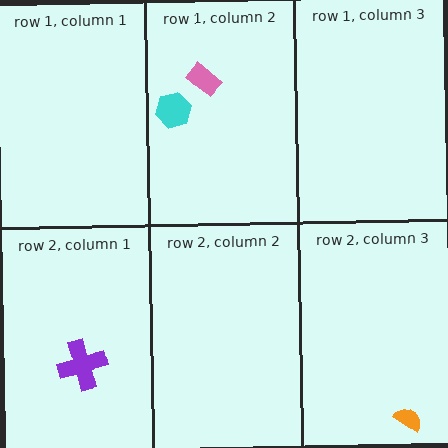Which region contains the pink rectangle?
The row 1, column 2 region.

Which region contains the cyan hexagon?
The row 1, column 2 region.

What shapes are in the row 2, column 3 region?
The orange semicircle.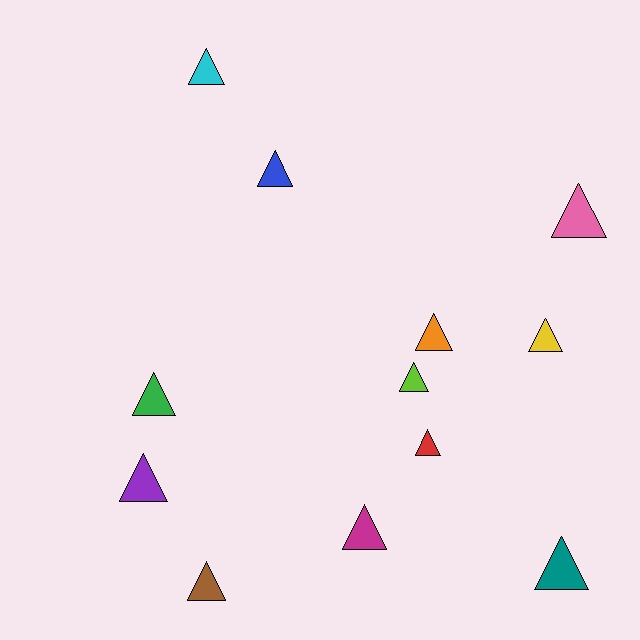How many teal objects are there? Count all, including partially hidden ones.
There is 1 teal object.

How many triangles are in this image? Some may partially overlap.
There are 12 triangles.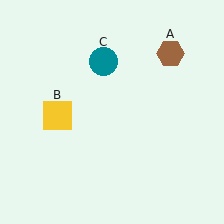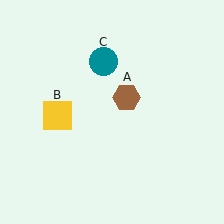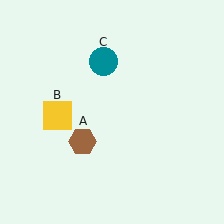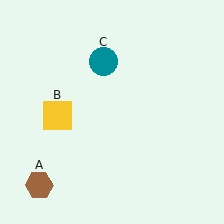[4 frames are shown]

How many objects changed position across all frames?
1 object changed position: brown hexagon (object A).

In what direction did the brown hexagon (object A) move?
The brown hexagon (object A) moved down and to the left.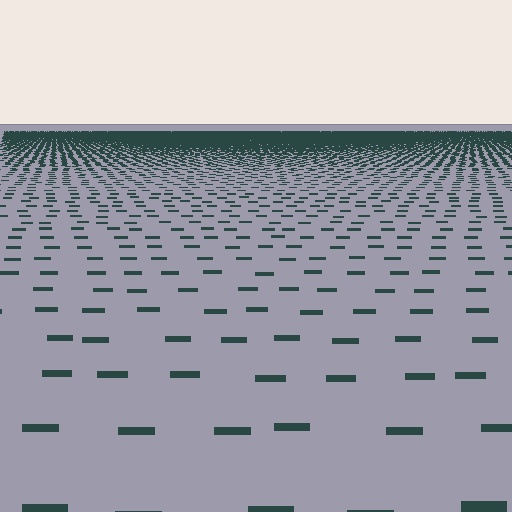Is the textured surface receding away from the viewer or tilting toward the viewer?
The surface is receding away from the viewer. Texture elements get smaller and denser toward the top.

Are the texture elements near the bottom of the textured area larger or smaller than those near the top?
Larger. Near the bottom, elements are closer to the viewer and appear at a bigger on-screen size.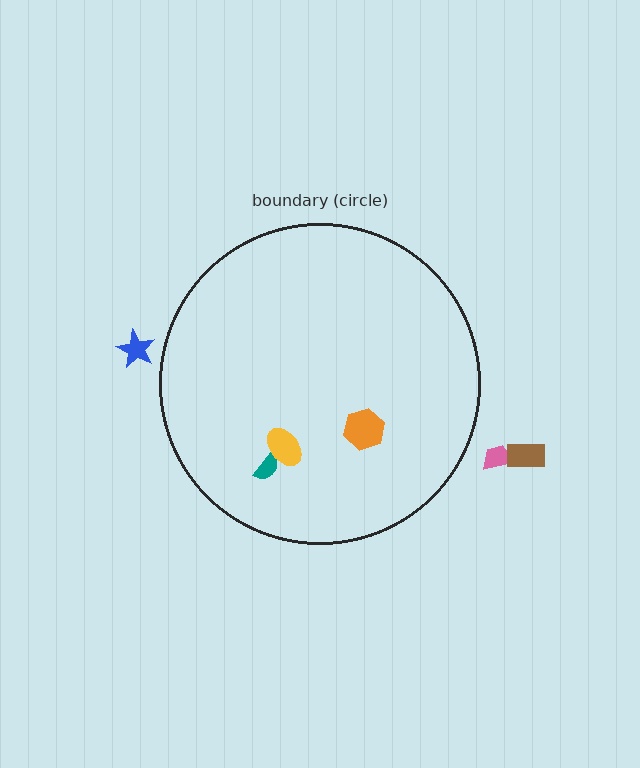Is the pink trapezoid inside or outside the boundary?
Outside.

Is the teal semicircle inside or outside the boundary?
Inside.